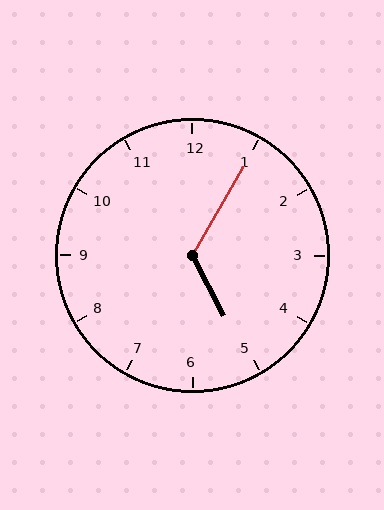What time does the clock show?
5:05.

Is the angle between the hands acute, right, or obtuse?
It is obtuse.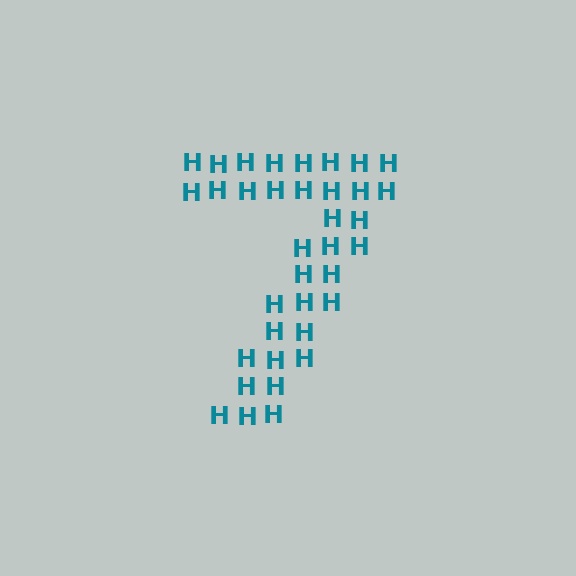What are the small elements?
The small elements are letter H's.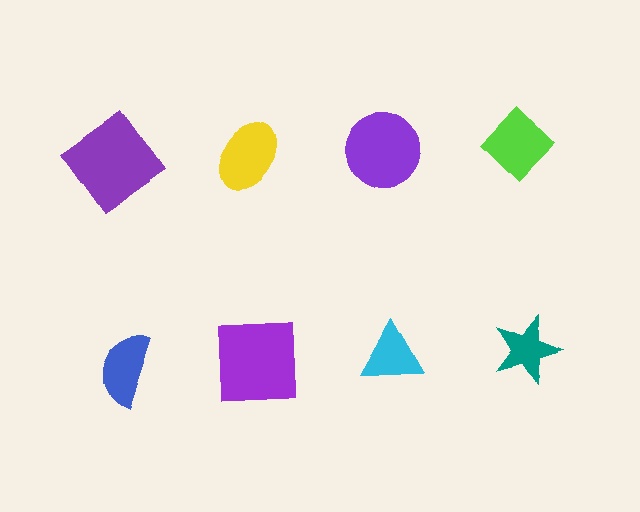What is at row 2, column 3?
A cyan triangle.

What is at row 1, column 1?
A purple diamond.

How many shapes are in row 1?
4 shapes.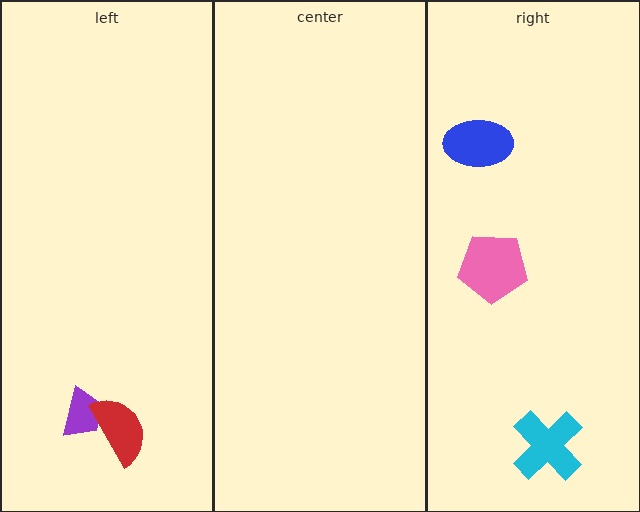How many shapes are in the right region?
3.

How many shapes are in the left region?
2.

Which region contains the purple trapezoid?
The left region.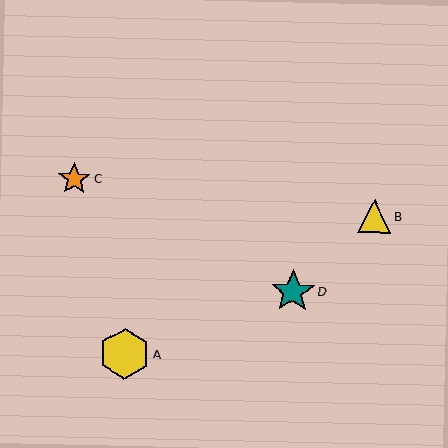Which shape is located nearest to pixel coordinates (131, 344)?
The yellow hexagon (labeled A) at (124, 354) is nearest to that location.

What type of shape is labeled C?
Shape C is an orange star.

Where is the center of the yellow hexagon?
The center of the yellow hexagon is at (124, 354).